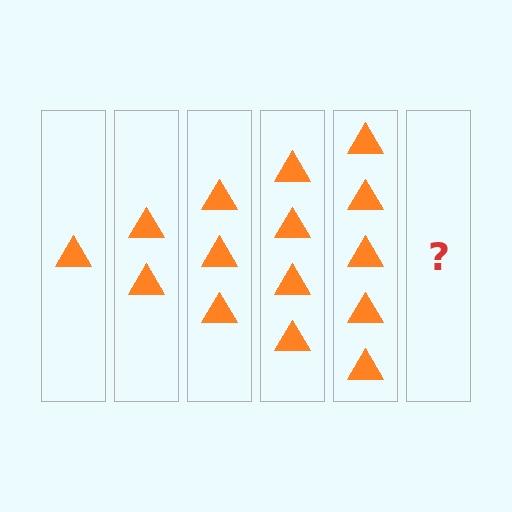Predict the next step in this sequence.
The next step is 6 triangles.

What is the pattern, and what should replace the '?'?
The pattern is that each step adds one more triangle. The '?' should be 6 triangles.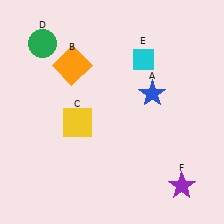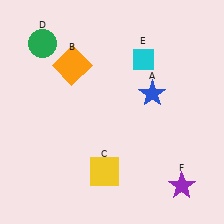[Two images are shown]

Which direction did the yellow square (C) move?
The yellow square (C) moved down.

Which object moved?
The yellow square (C) moved down.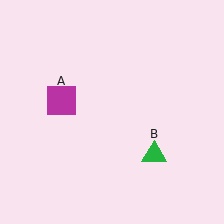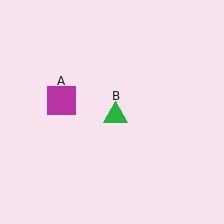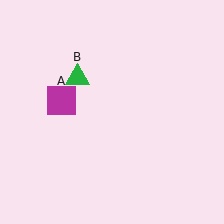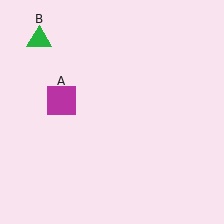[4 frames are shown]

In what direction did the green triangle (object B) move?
The green triangle (object B) moved up and to the left.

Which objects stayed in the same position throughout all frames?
Magenta square (object A) remained stationary.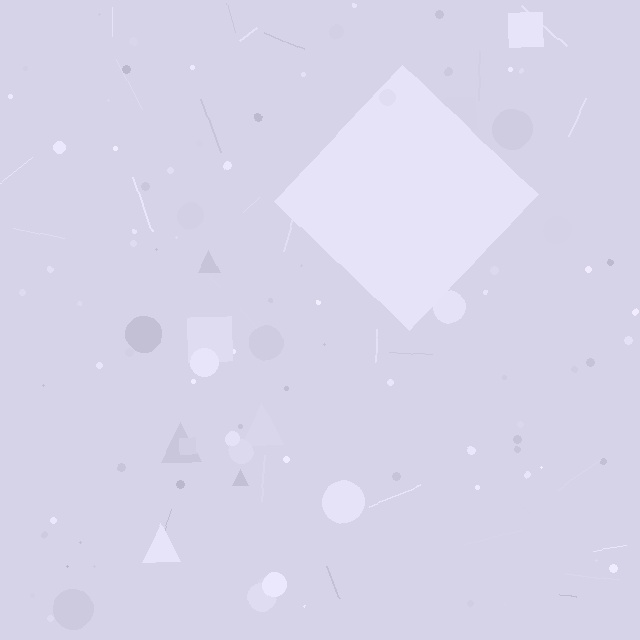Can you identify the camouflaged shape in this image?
The camouflaged shape is a diamond.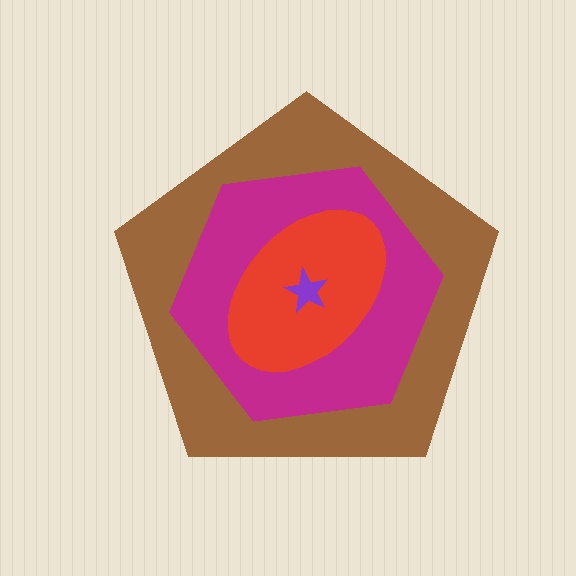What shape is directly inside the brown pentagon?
The magenta hexagon.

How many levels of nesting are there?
4.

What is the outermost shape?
The brown pentagon.